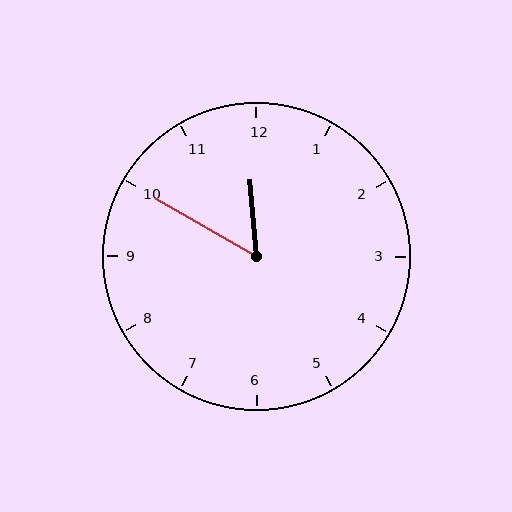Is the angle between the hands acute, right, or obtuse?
It is acute.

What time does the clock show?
11:50.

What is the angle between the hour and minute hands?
Approximately 55 degrees.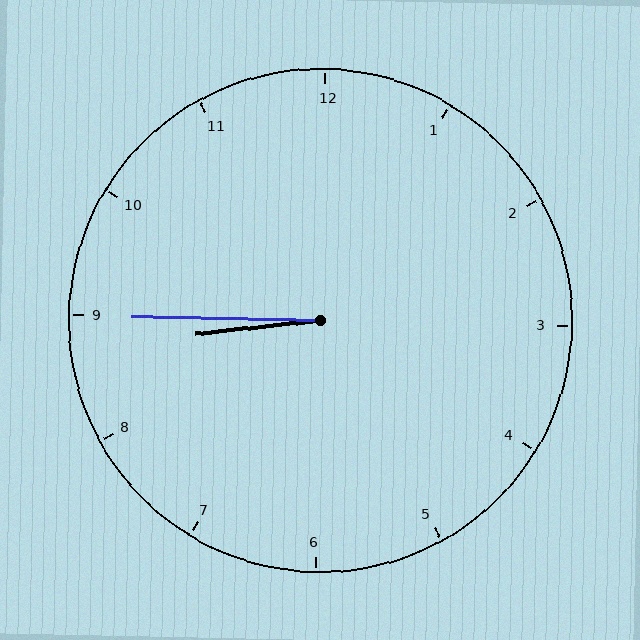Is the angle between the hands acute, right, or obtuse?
It is acute.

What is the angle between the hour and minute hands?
Approximately 8 degrees.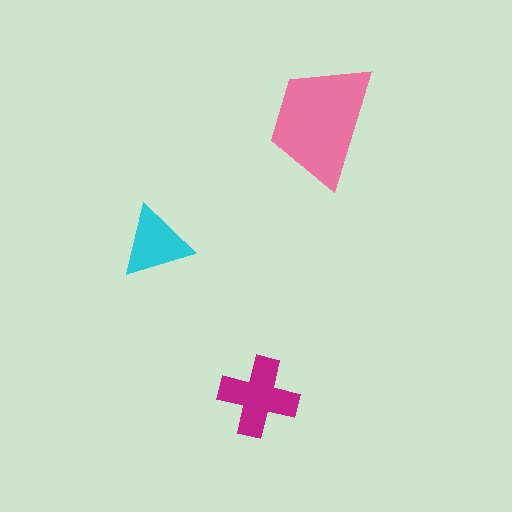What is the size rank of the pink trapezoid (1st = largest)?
1st.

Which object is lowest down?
The magenta cross is bottommost.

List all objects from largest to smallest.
The pink trapezoid, the magenta cross, the cyan triangle.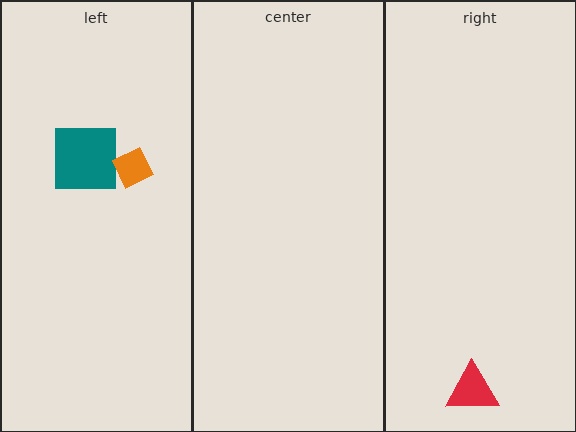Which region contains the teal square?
The left region.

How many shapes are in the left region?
2.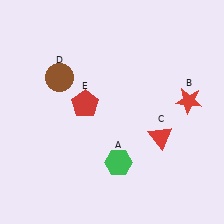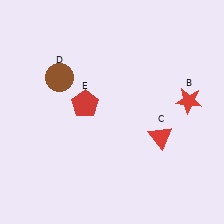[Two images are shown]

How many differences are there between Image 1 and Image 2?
There is 1 difference between the two images.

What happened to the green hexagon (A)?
The green hexagon (A) was removed in Image 2. It was in the bottom-right area of Image 1.